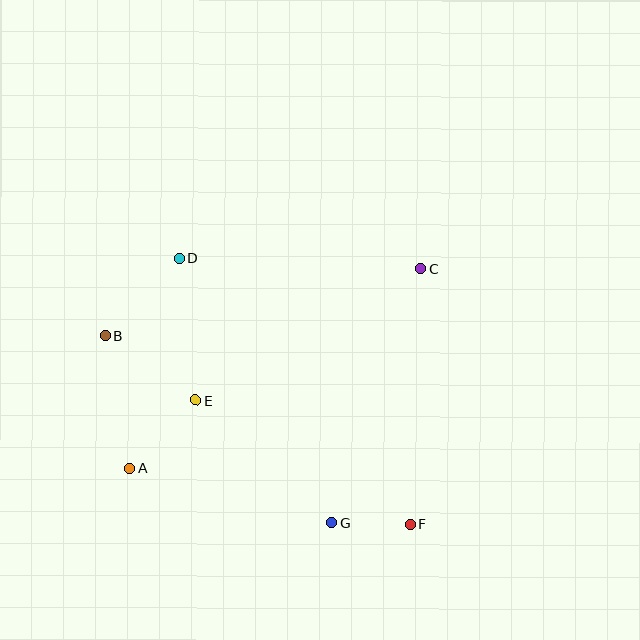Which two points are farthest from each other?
Points B and F are farthest from each other.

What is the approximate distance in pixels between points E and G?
The distance between E and G is approximately 183 pixels.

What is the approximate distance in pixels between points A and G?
The distance between A and G is approximately 209 pixels.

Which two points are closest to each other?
Points F and G are closest to each other.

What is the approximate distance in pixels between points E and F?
The distance between E and F is approximately 248 pixels.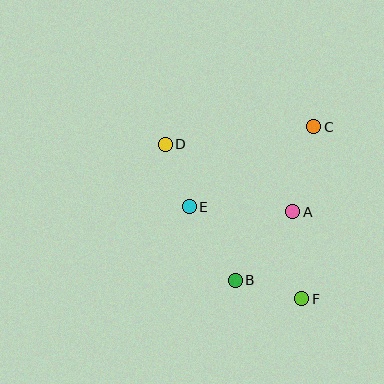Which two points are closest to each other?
Points D and E are closest to each other.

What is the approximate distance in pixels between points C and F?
The distance between C and F is approximately 172 pixels.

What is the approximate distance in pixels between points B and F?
The distance between B and F is approximately 69 pixels.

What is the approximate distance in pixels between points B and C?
The distance between B and C is approximately 172 pixels.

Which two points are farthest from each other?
Points D and F are farthest from each other.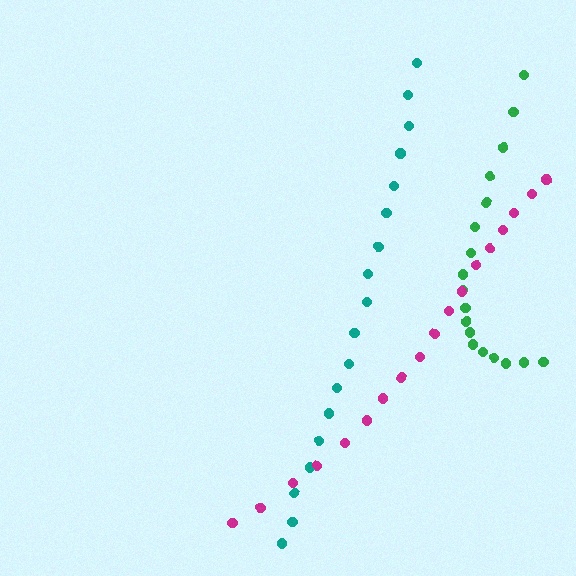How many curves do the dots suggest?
There are 3 distinct paths.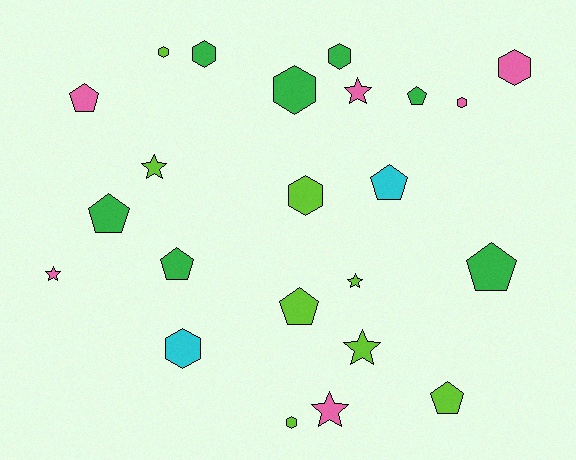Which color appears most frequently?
Lime, with 8 objects.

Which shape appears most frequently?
Hexagon, with 9 objects.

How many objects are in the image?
There are 23 objects.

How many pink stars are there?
There are 3 pink stars.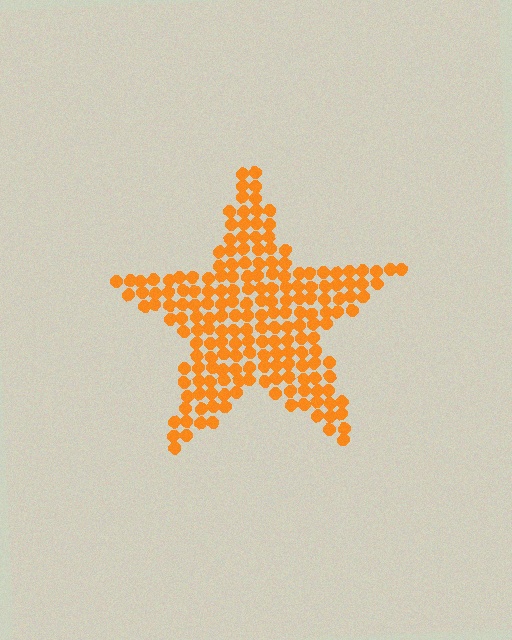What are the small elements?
The small elements are circles.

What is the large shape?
The large shape is a star.